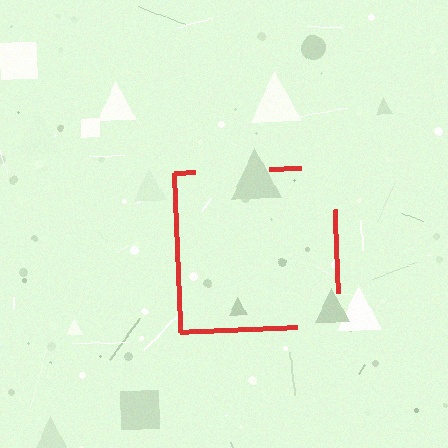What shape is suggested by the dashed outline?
The dashed outline suggests a square.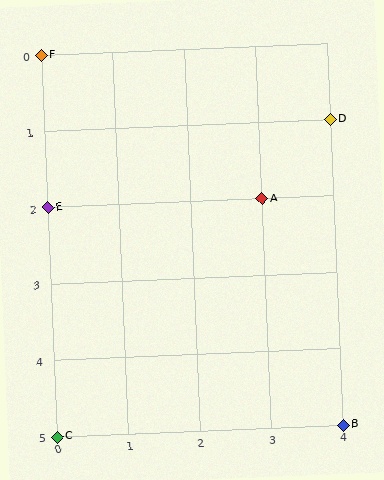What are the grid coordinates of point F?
Point F is at grid coordinates (0, 0).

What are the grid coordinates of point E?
Point E is at grid coordinates (0, 2).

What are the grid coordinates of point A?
Point A is at grid coordinates (3, 2).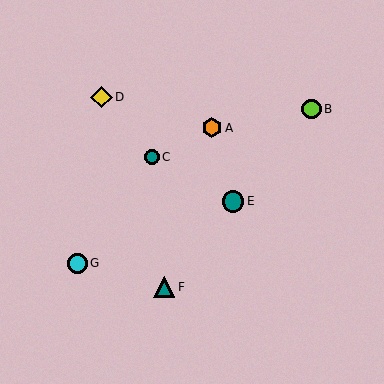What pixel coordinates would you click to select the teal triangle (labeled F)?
Click at (164, 287) to select the teal triangle F.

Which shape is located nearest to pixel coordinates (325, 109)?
The lime circle (labeled B) at (311, 109) is nearest to that location.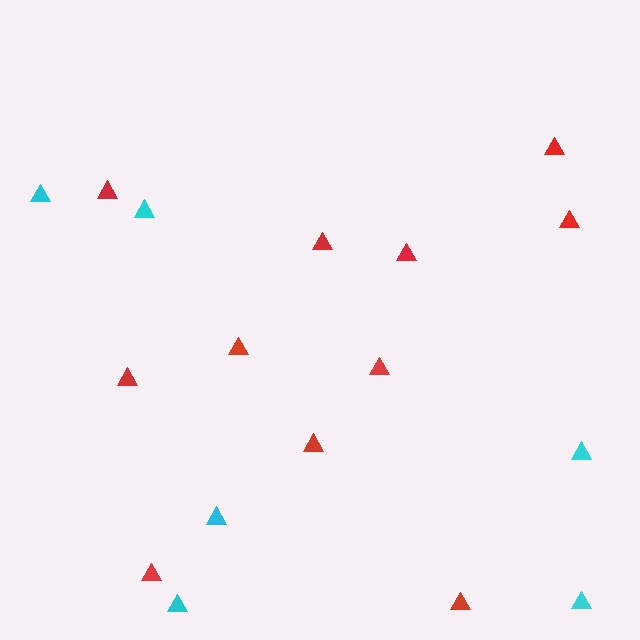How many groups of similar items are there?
There are 2 groups: one group of red triangles (11) and one group of cyan triangles (6).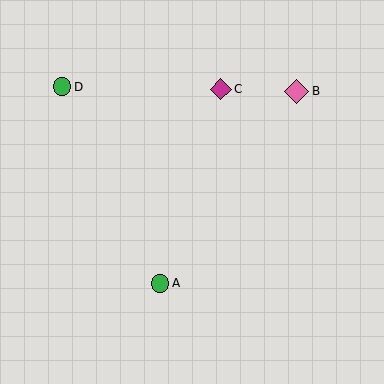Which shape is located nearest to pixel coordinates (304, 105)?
The pink diamond (labeled B) at (297, 91) is nearest to that location.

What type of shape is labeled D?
Shape D is a green circle.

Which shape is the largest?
The pink diamond (labeled B) is the largest.